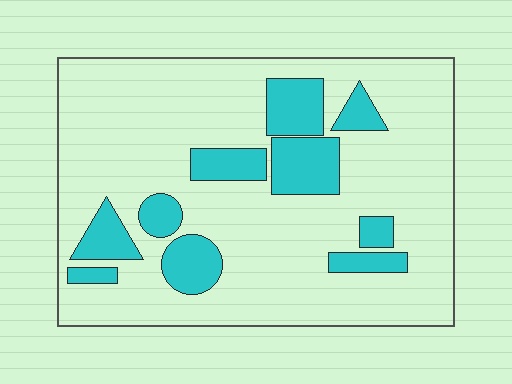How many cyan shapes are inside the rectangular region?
10.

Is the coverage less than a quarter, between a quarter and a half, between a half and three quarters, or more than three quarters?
Less than a quarter.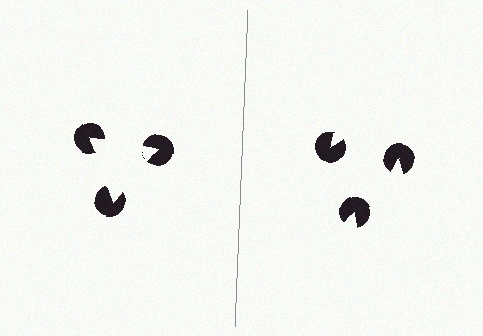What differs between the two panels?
The pac-man discs are positioned identically on both sides; only the wedge orientations differ. On the left they align to a triangle; on the right they are misaligned.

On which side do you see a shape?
An illusory triangle appears on the left side. On the right side the wedge cuts are rotated, so no coherent shape forms.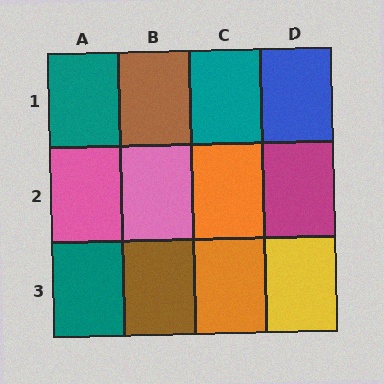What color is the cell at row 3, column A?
Teal.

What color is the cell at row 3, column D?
Yellow.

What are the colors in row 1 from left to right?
Teal, brown, teal, blue.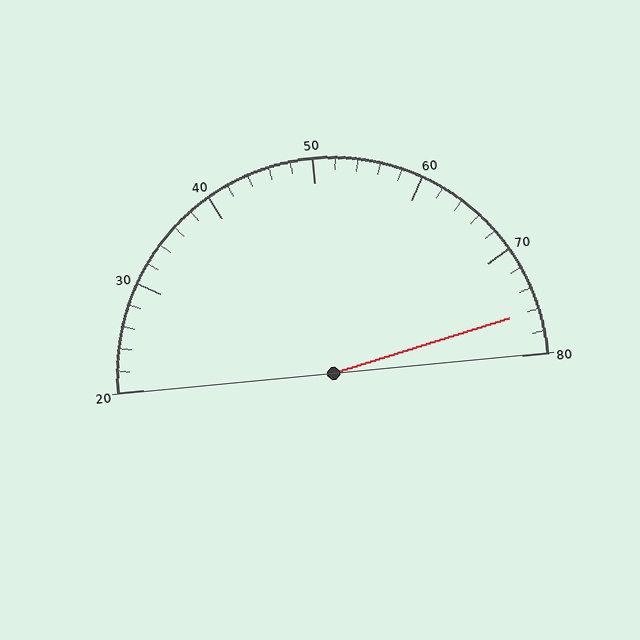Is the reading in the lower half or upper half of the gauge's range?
The reading is in the upper half of the range (20 to 80).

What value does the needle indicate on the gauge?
The needle indicates approximately 76.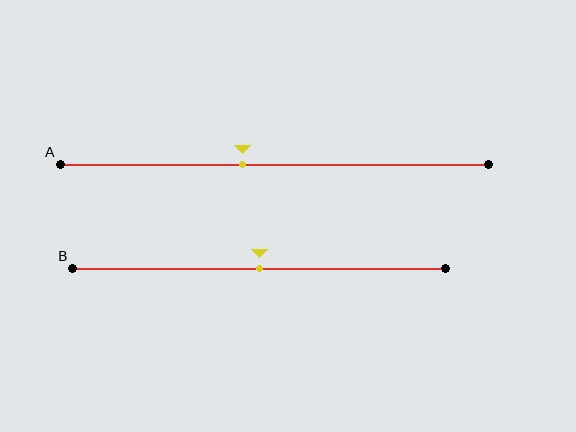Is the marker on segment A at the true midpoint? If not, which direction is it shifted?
No, the marker on segment A is shifted to the left by about 7% of the segment length.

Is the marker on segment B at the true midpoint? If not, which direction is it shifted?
Yes, the marker on segment B is at the true midpoint.